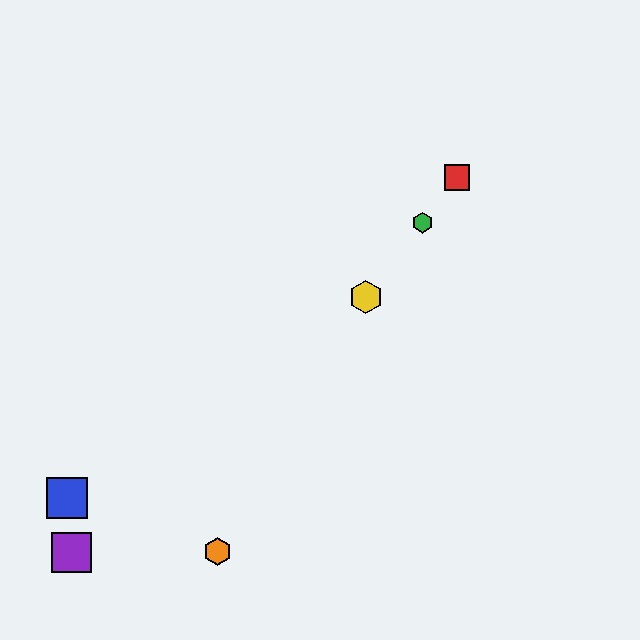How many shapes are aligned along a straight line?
3 shapes (the red square, the green hexagon, the yellow hexagon) are aligned along a straight line.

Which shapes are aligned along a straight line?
The red square, the green hexagon, the yellow hexagon are aligned along a straight line.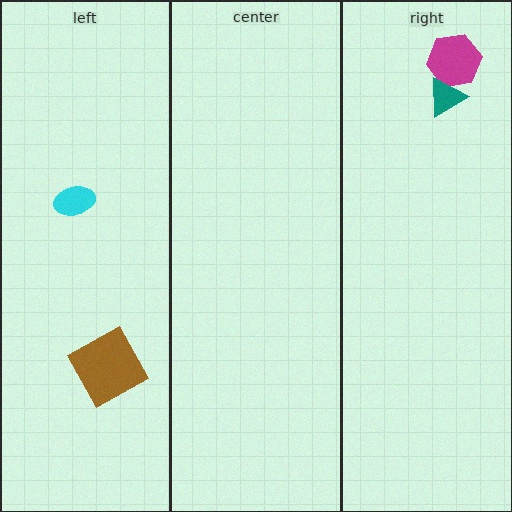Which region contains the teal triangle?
The right region.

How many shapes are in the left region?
2.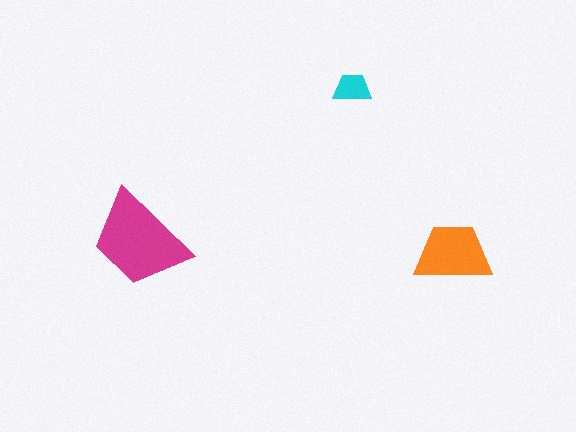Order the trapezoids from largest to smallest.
the magenta one, the orange one, the cyan one.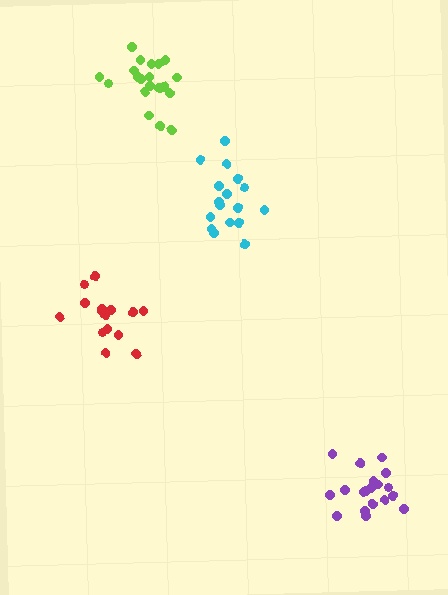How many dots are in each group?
Group 1: 15 dots, Group 2: 17 dots, Group 3: 20 dots, Group 4: 20 dots (72 total).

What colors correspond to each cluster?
The clusters are colored: red, cyan, lime, purple.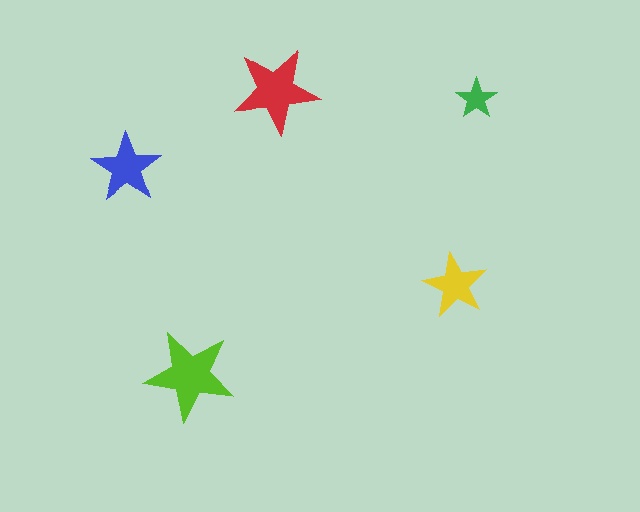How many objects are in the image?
There are 5 objects in the image.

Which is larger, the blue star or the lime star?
The lime one.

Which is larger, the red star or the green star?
The red one.